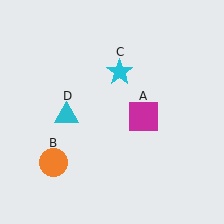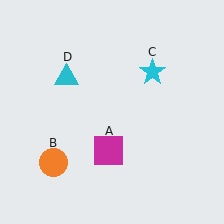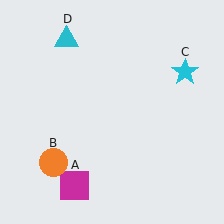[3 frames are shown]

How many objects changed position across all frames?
3 objects changed position: magenta square (object A), cyan star (object C), cyan triangle (object D).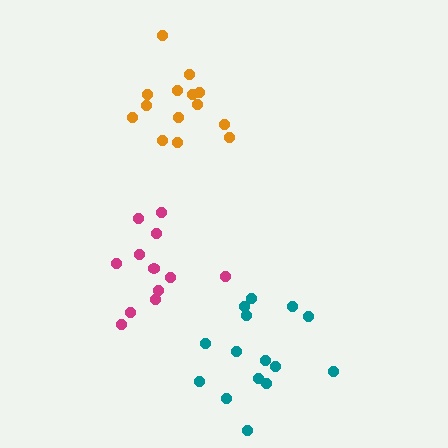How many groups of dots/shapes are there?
There are 3 groups.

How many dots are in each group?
Group 1: 12 dots, Group 2: 14 dots, Group 3: 15 dots (41 total).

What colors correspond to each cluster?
The clusters are colored: magenta, orange, teal.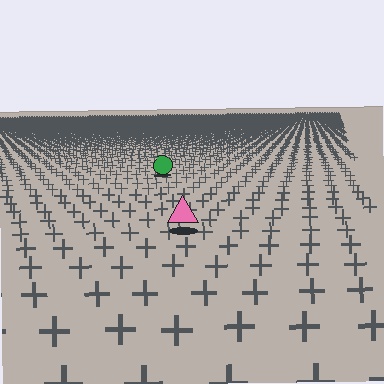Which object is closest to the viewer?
The pink triangle is closest. The texture marks near it are larger and more spread out.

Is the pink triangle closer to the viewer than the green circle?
Yes. The pink triangle is closer — you can tell from the texture gradient: the ground texture is coarser near it.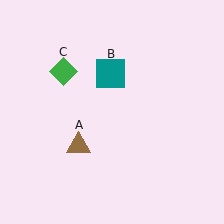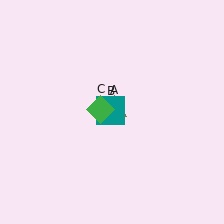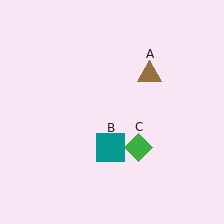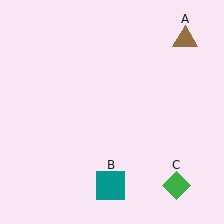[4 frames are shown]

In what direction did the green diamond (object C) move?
The green diamond (object C) moved down and to the right.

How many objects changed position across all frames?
3 objects changed position: brown triangle (object A), teal square (object B), green diamond (object C).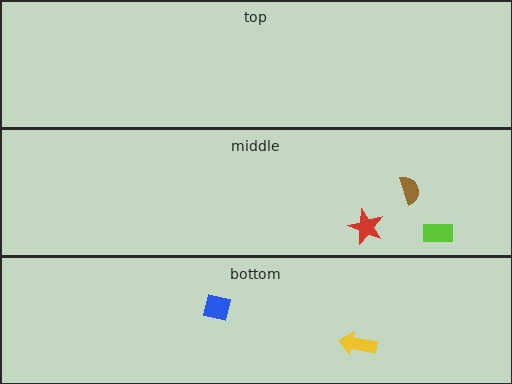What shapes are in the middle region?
The red star, the lime rectangle, the brown semicircle.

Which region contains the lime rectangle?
The middle region.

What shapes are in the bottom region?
The yellow arrow, the blue square.